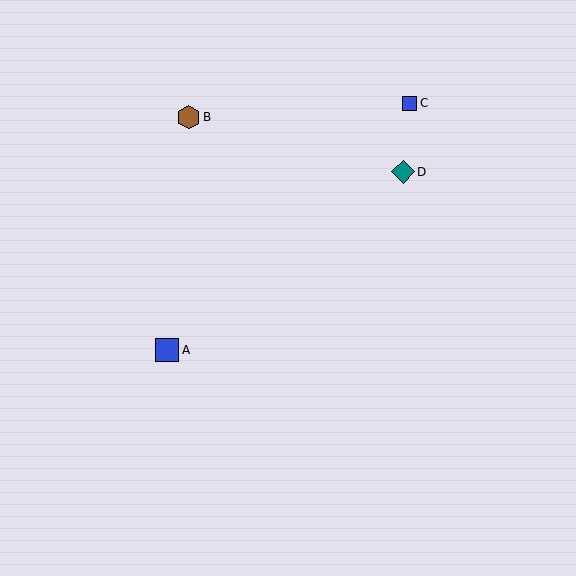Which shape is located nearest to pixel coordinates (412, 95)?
The blue square (labeled C) at (409, 103) is nearest to that location.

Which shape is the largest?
The brown hexagon (labeled B) is the largest.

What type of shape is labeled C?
Shape C is a blue square.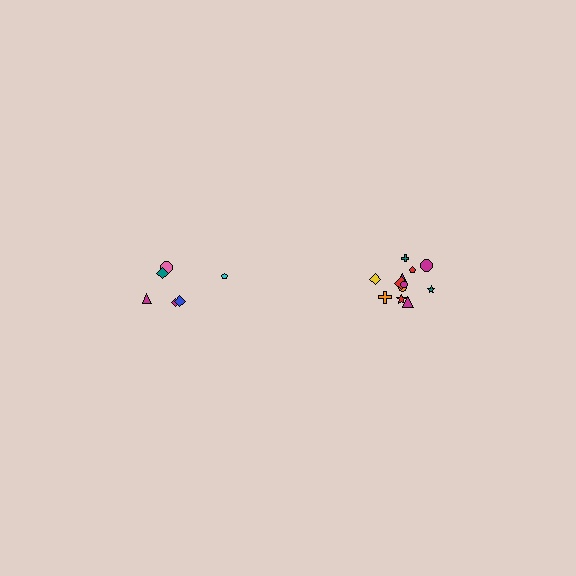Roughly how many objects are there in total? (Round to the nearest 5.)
Roughly 20 objects in total.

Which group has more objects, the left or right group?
The right group.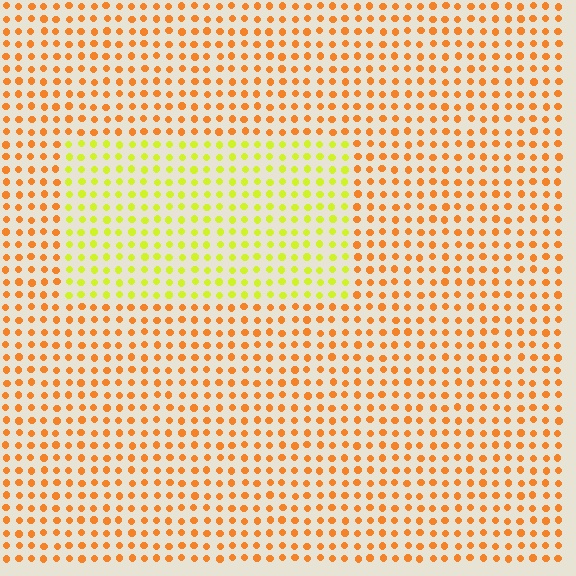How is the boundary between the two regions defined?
The boundary is defined purely by a slight shift in hue (about 45 degrees). Spacing, size, and orientation are identical on both sides.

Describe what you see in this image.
The image is filled with small orange elements in a uniform arrangement. A rectangle-shaped region is visible where the elements are tinted to a slightly different hue, forming a subtle color boundary.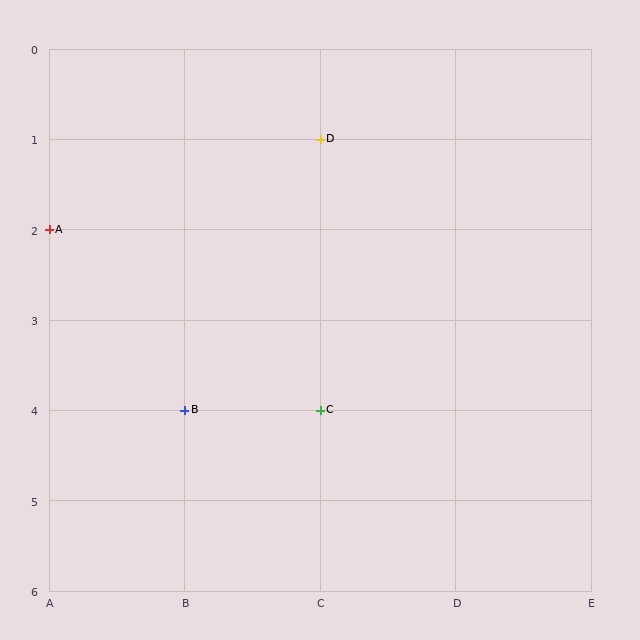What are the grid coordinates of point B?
Point B is at grid coordinates (B, 4).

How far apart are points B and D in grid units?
Points B and D are 1 column and 3 rows apart (about 3.2 grid units diagonally).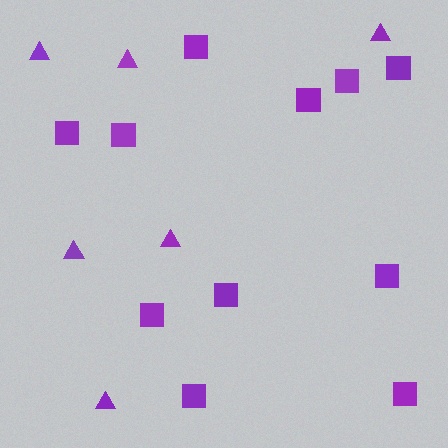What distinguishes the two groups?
There are 2 groups: one group of squares (11) and one group of triangles (6).